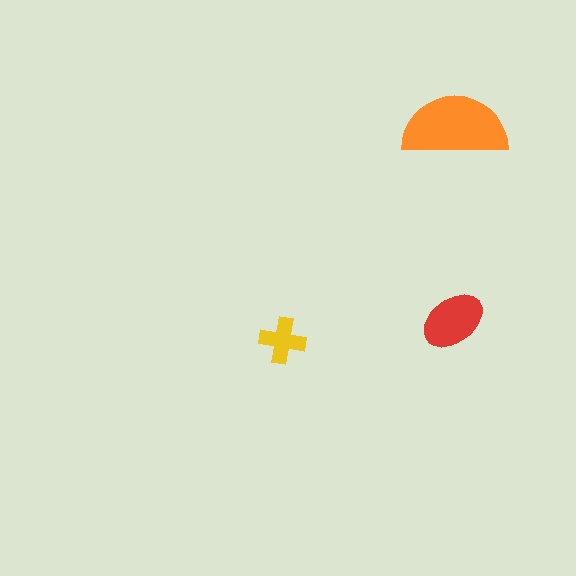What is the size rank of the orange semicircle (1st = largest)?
1st.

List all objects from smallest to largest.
The yellow cross, the red ellipse, the orange semicircle.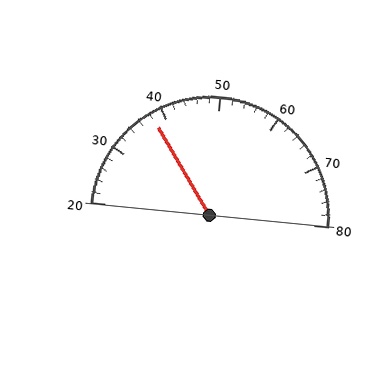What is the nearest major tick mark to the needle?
The nearest major tick mark is 40.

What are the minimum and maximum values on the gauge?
The gauge ranges from 20 to 80.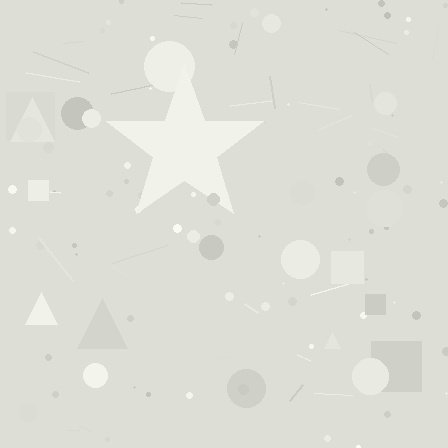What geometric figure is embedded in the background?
A star is embedded in the background.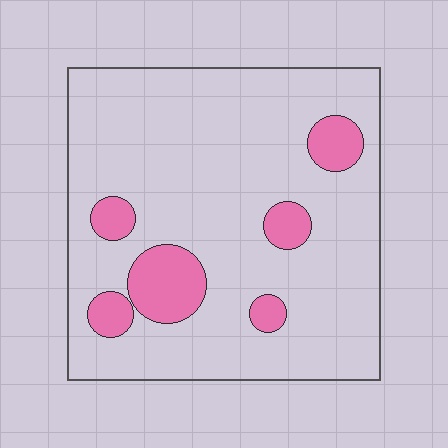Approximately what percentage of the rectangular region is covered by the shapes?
Approximately 15%.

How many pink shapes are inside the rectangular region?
6.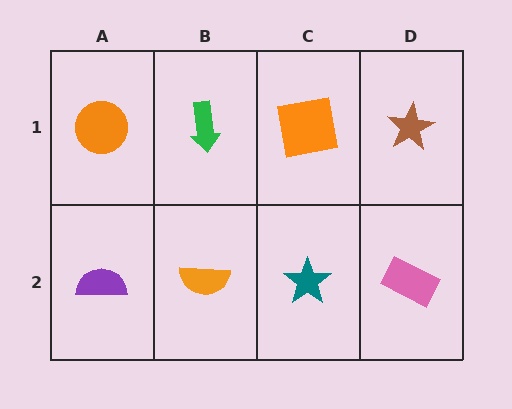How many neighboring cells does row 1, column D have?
2.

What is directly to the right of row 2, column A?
An orange semicircle.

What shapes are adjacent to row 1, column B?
An orange semicircle (row 2, column B), an orange circle (row 1, column A), an orange square (row 1, column C).